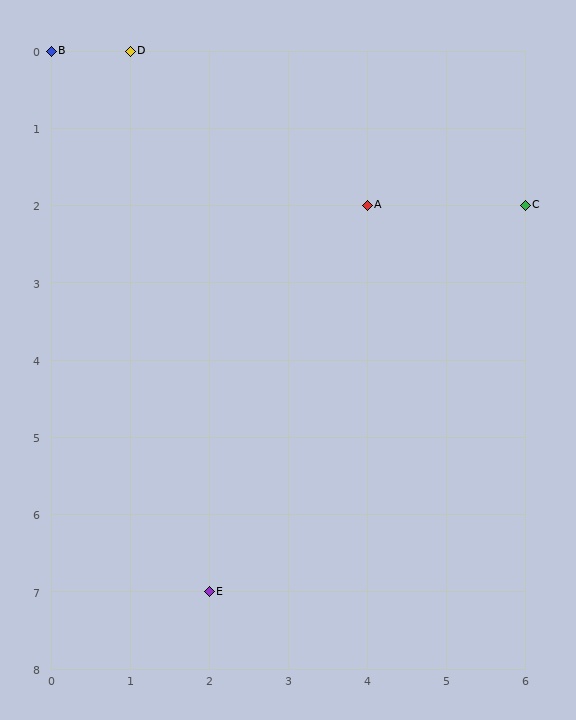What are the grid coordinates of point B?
Point B is at grid coordinates (0, 0).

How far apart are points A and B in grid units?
Points A and B are 4 columns and 2 rows apart (about 4.5 grid units diagonally).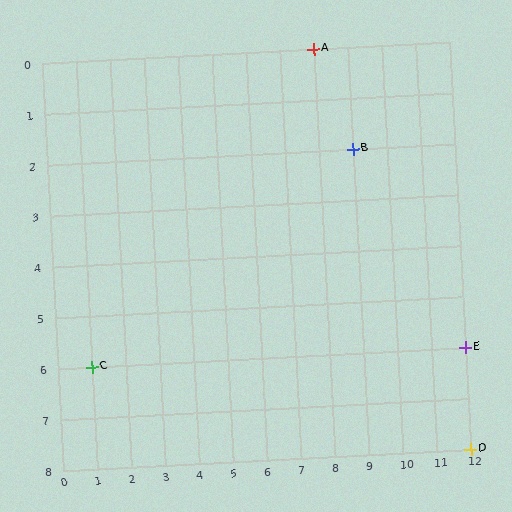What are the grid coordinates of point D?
Point D is at grid coordinates (12, 8).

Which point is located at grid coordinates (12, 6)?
Point E is at (12, 6).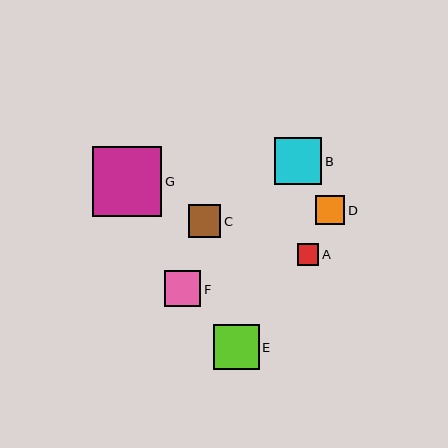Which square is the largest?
Square G is the largest with a size of approximately 70 pixels.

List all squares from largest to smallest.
From largest to smallest: G, B, E, F, C, D, A.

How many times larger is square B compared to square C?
Square B is approximately 1.5 times the size of square C.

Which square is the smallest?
Square A is the smallest with a size of approximately 22 pixels.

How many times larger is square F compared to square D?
Square F is approximately 1.3 times the size of square D.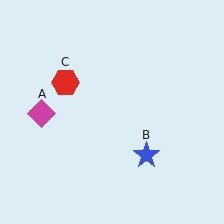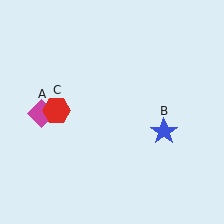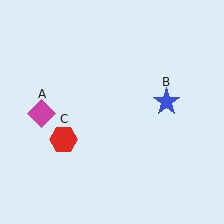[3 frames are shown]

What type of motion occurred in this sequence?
The blue star (object B), red hexagon (object C) rotated counterclockwise around the center of the scene.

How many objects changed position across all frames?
2 objects changed position: blue star (object B), red hexagon (object C).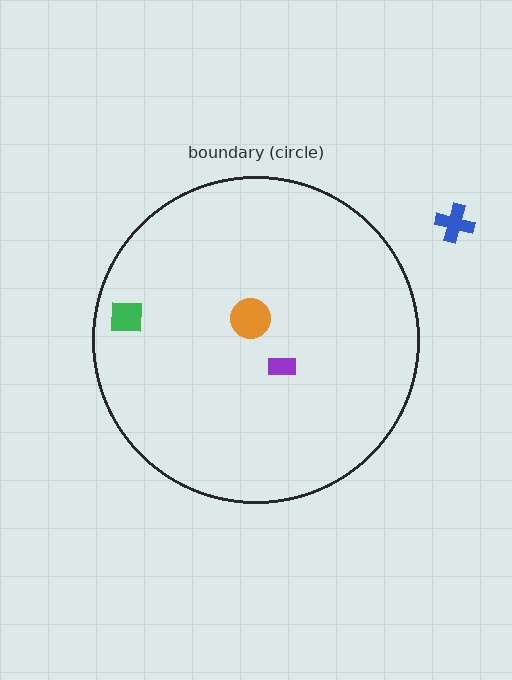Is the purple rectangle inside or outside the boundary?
Inside.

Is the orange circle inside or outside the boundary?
Inside.